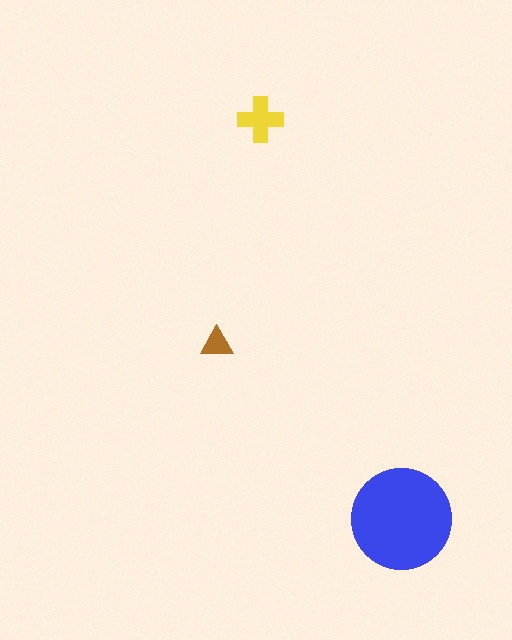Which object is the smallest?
The brown triangle.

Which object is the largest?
The blue circle.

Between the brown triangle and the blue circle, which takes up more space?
The blue circle.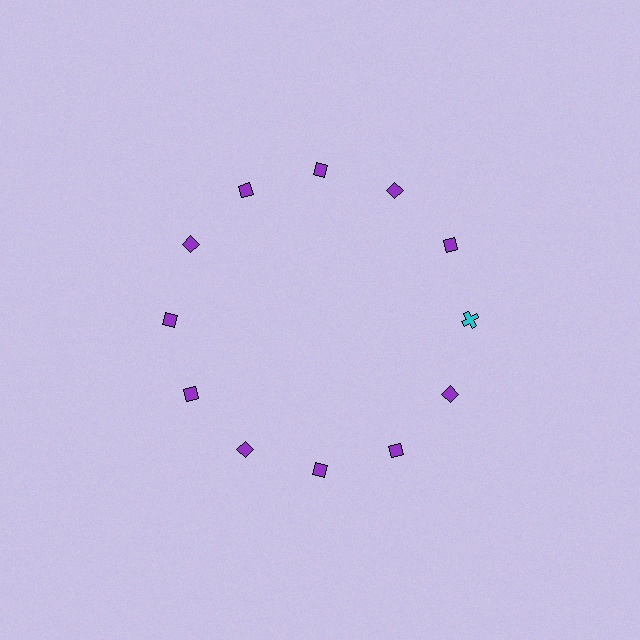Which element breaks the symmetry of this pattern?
The cyan cross at roughly the 3 o'clock position breaks the symmetry. All other shapes are purple diamonds.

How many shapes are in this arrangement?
There are 12 shapes arranged in a ring pattern.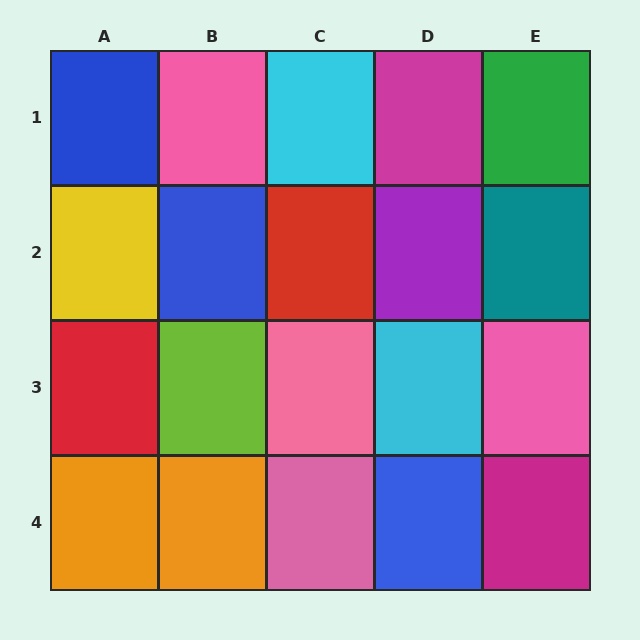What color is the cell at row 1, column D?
Magenta.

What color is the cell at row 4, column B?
Orange.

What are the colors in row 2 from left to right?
Yellow, blue, red, purple, teal.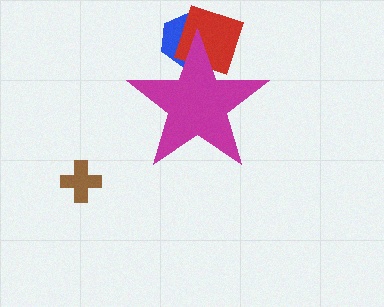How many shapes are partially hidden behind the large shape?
2 shapes are partially hidden.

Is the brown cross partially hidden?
No, the brown cross is fully visible.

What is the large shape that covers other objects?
A magenta star.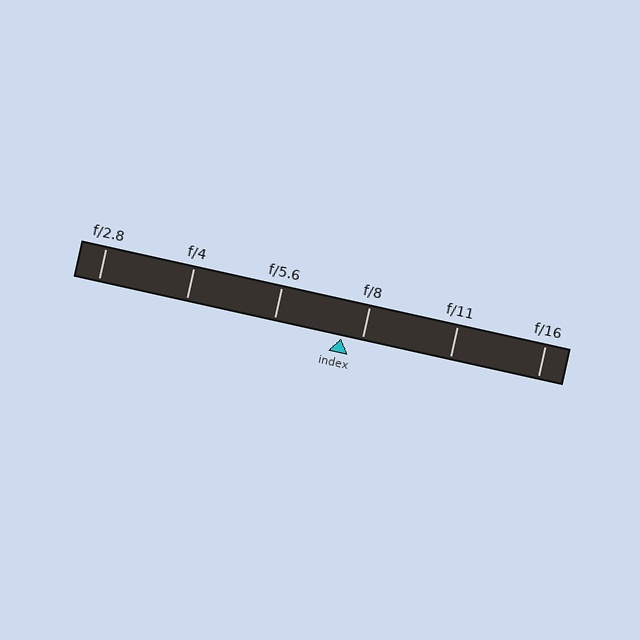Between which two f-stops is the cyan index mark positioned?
The index mark is between f/5.6 and f/8.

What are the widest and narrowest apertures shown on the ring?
The widest aperture shown is f/2.8 and the narrowest is f/16.